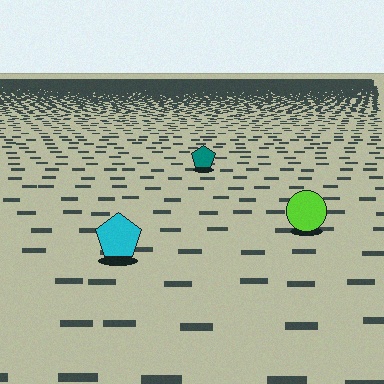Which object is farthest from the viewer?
The teal pentagon is farthest from the viewer. It appears smaller and the ground texture around it is denser.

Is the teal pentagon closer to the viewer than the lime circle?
No. The lime circle is closer — you can tell from the texture gradient: the ground texture is coarser near it.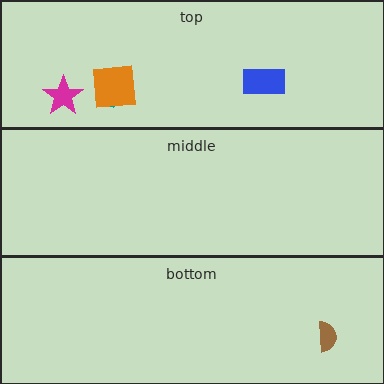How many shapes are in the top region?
4.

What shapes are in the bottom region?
The brown semicircle.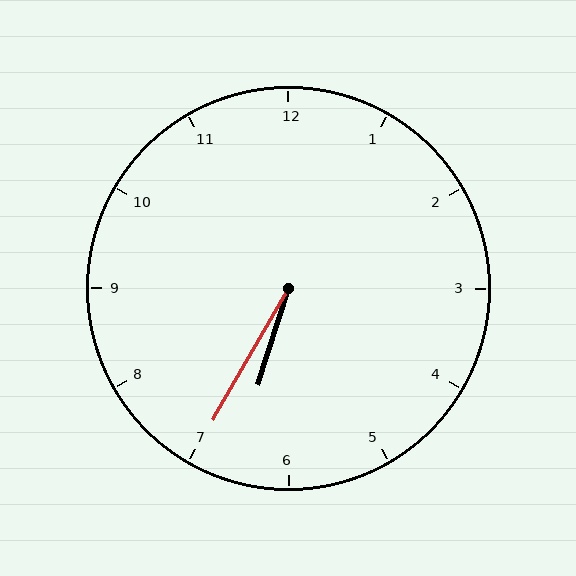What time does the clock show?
6:35.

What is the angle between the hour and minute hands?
Approximately 12 degrees.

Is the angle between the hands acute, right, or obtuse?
It is acute.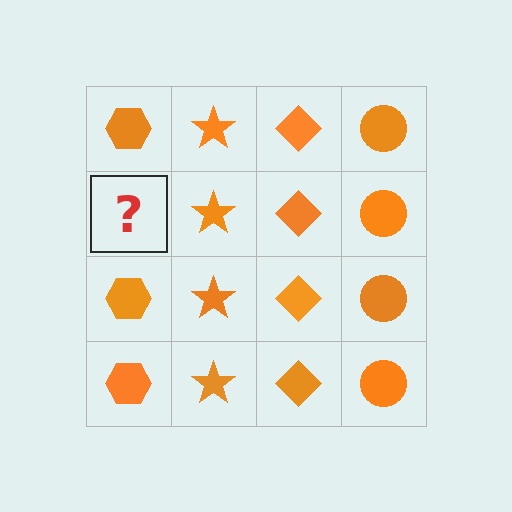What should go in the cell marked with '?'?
The missing cell should contain an orange hexagon.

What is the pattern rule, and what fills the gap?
The rule is that each column has a consistent shape. The gap should be filled with an orange hexagon.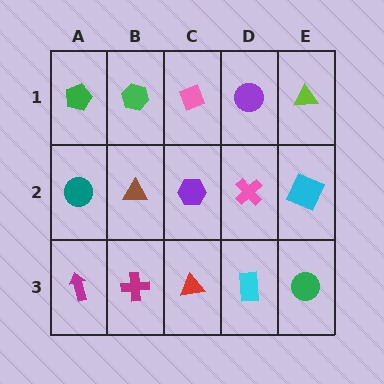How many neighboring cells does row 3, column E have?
2.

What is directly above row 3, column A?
A teal circle.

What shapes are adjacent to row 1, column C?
A purple hexagon (row 2, column C), a green hexagon (row 1, column B), a purple circle (row 1, column D).